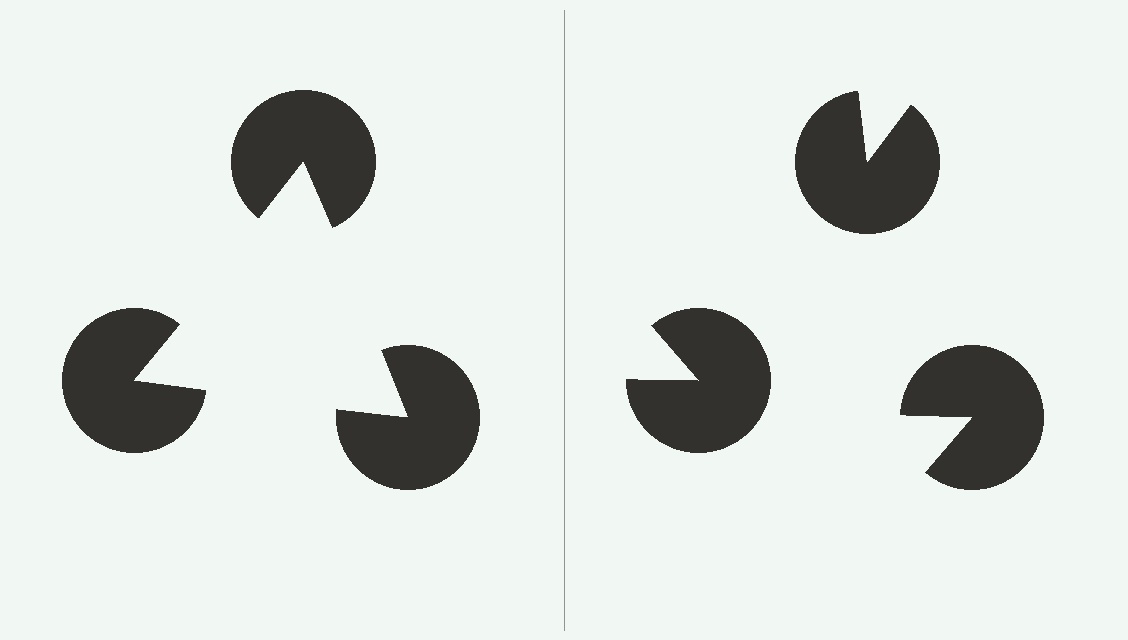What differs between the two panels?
The pac-man discs are positioned identically on both sides; only the wedge orientations differ. On the left they align to a triangle; on the right they are misaligned.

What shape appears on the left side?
An illusory triangle.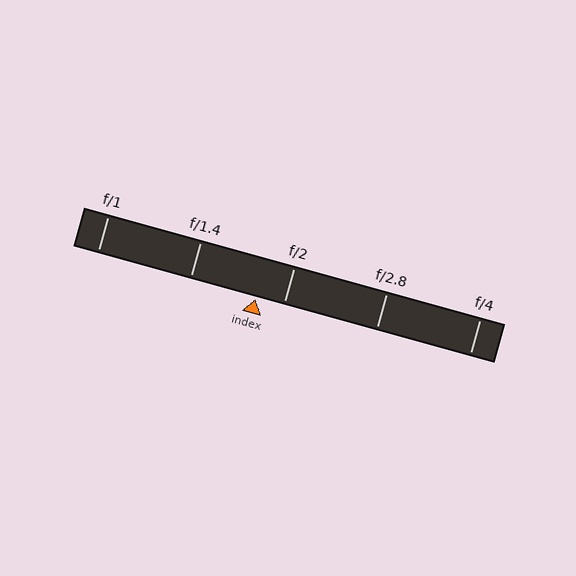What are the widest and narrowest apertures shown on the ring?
The widest aperture shown is f/1 and the narrowest is f/4.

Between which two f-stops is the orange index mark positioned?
The index mark is between f/1.4 and f/2.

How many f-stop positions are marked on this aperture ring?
There are 5 f-stop positions marked.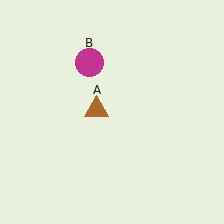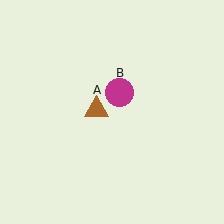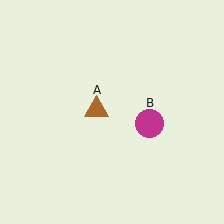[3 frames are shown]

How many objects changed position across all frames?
1 object changed position: magenta circle (object B).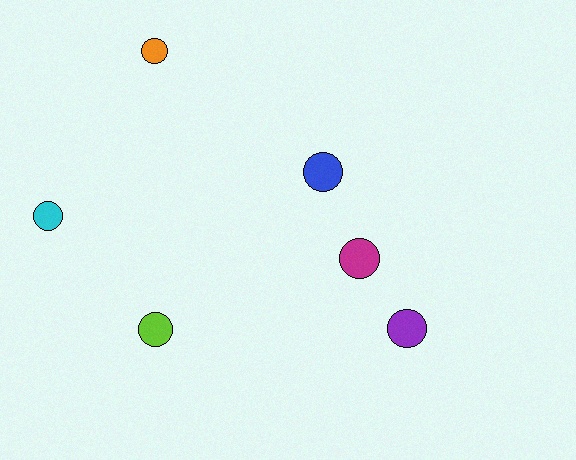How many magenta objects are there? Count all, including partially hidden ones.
There is 1 magenta object.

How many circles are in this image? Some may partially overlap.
There are 6 circles.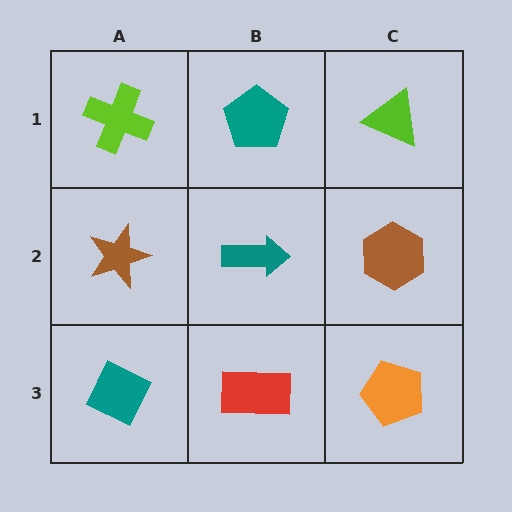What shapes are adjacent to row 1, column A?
A brown star (row 2, column A), a teal pentagon (row 1, column B).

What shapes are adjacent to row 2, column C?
A lime triangle (row 1, column C), an orange pentagon (row 3, column C), a teal arrow (row 2, column B).